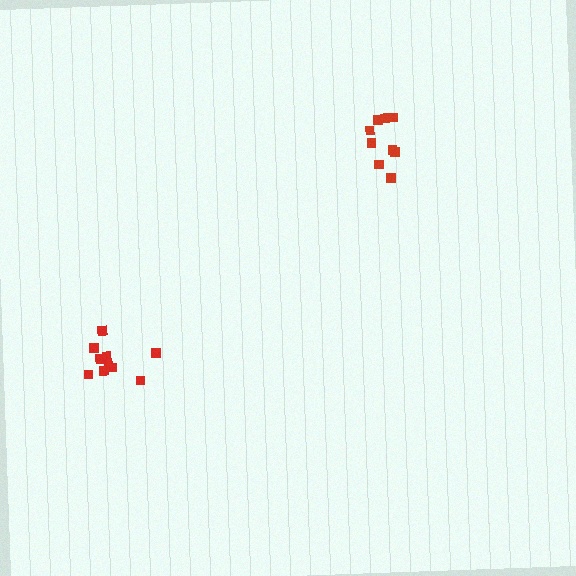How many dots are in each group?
Group 1: 9 dots, Group 2: 10 dots (19 total).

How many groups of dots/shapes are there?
There are 2 groups.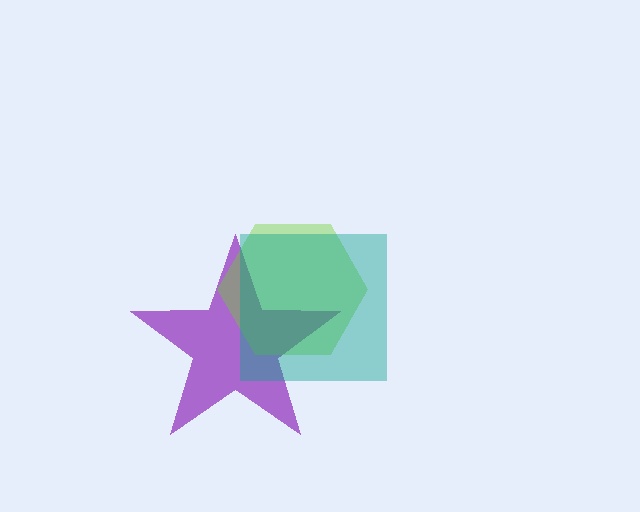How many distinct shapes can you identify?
There are 3 distinct shapes: a purple star, a lime hexagon, a teal square.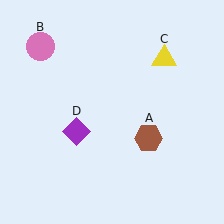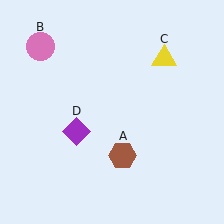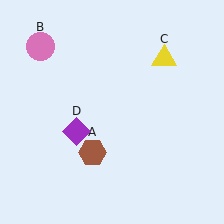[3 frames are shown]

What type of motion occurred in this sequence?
The brown hexagon (object A) rotated clockwise around the center of the scene.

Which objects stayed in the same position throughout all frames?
Pink circle (object B) and yellow triangle (object C) and purple diamond (object D) remained stationary.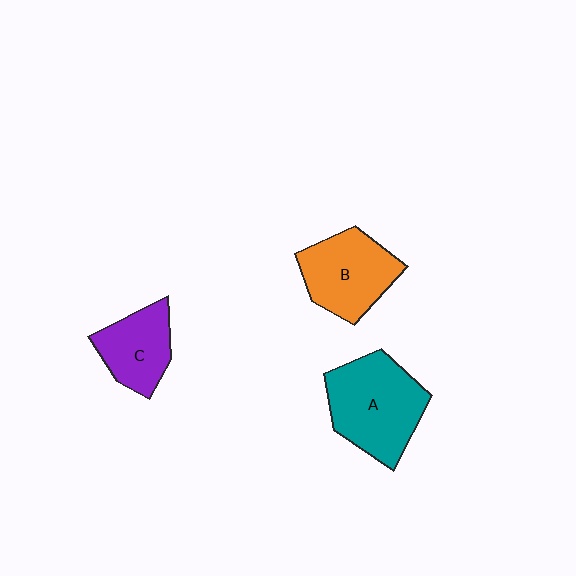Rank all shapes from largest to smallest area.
From largest to smallest: A (teal), B (orange), C (purple).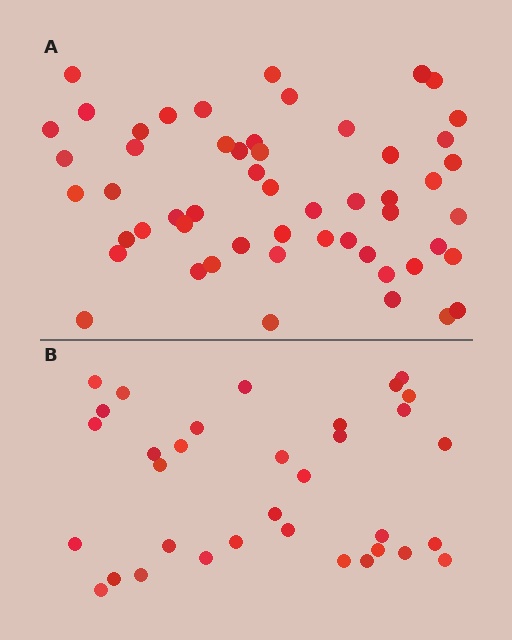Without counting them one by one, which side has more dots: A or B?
Region A (the top region) has more dots.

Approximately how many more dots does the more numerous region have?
Region A has approximately 20 more dots than region B.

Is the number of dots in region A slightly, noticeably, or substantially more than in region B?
Region A has substantially more. The ratio is roughly 1.6 to 1.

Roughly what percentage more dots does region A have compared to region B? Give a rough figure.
About 60% more.